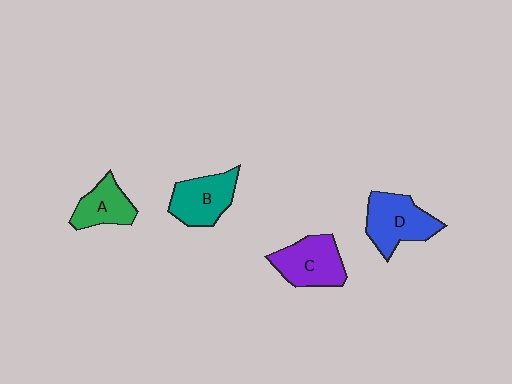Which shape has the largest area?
Shape D (blue).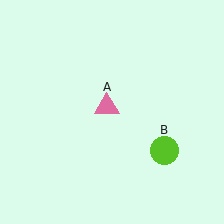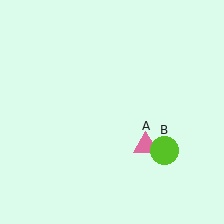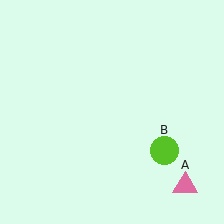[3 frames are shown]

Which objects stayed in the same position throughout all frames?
Lime circle (object B) remained stationary.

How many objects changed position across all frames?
1 object changed position: pink triangle (object A).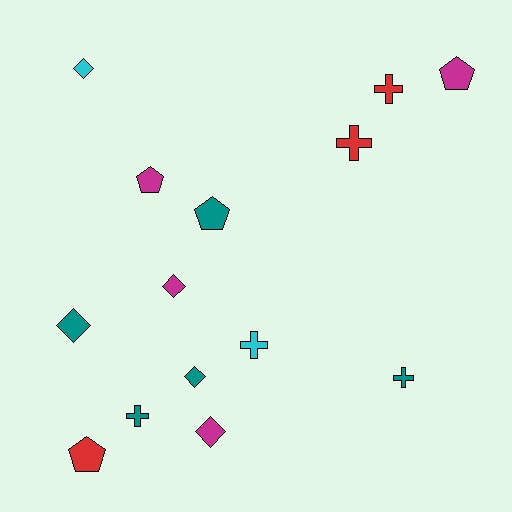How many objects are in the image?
There are 14 objects.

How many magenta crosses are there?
There are no magenta crosses.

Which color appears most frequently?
Teal, with 5 objects.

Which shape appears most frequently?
Diamond, with 5 objects.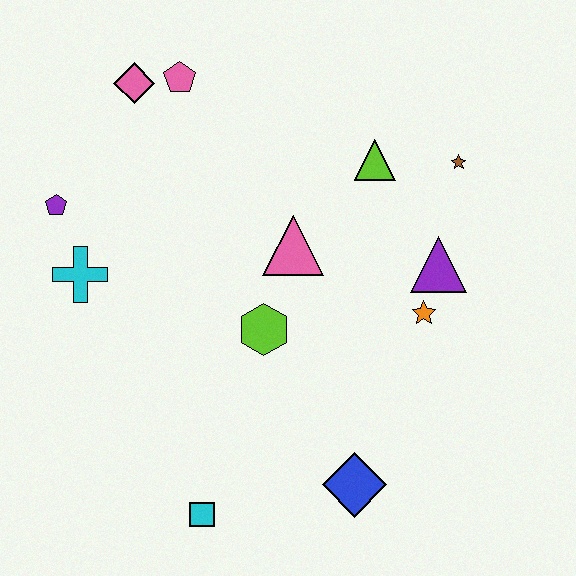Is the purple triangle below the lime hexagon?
No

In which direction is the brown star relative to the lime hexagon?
The brown star is to the right of the lime hexagon.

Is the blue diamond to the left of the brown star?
Yes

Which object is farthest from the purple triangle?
The purple pentagon is farthest from the purple triangle.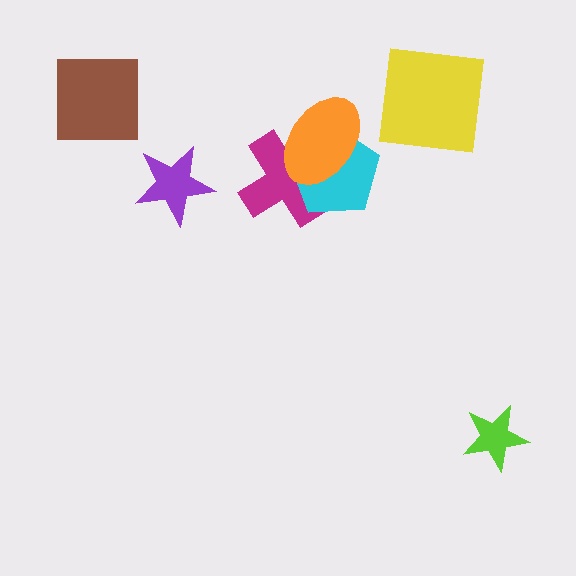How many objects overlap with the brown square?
0 objects overlap with the brown square.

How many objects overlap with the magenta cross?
2 objects overlap with the magenta cross.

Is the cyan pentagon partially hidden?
Yes, it is partially covered by another shape.